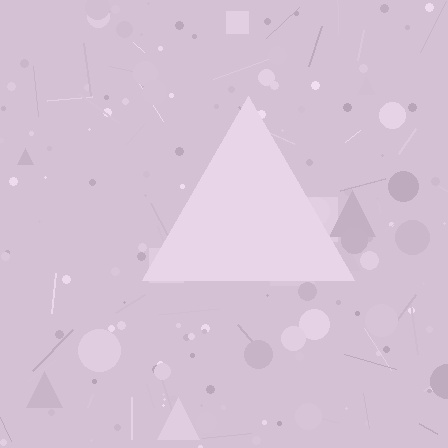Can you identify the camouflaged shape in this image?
The camouflaged shape is a triangle.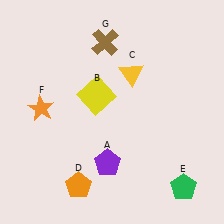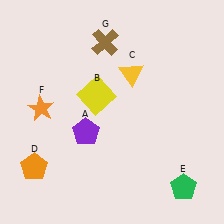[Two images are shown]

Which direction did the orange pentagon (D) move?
The orange pentagon (D) moved left.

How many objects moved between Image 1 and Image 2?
2 objects moved between the two images.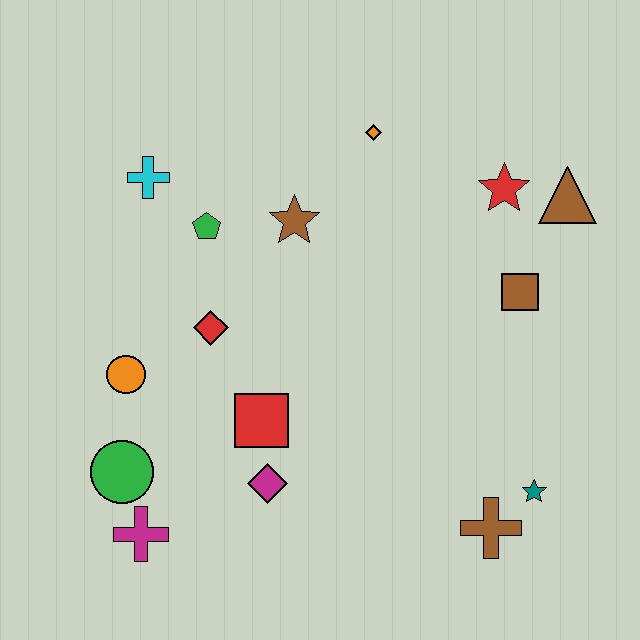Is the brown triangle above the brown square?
Yes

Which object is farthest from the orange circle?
The brown triangle is farthest from the orange circle.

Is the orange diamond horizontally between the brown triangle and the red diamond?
Yes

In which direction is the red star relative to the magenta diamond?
The red star is above the magenta diamond.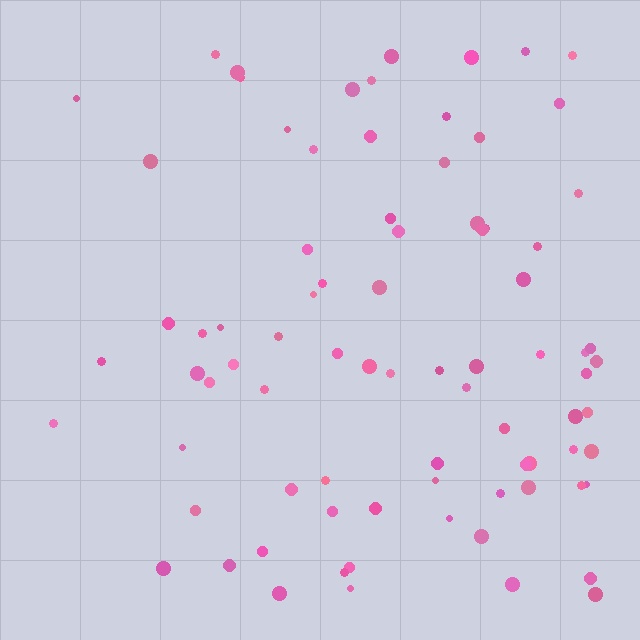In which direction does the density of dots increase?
From left to right, with the right side densest.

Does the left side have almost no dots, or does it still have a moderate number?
Still a moderate number, just noticeably fewer than the right.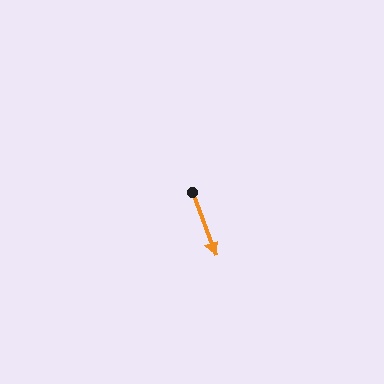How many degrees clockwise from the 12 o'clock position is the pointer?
Approximately 160 degrees.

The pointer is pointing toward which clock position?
Roughly 5 o'clock.